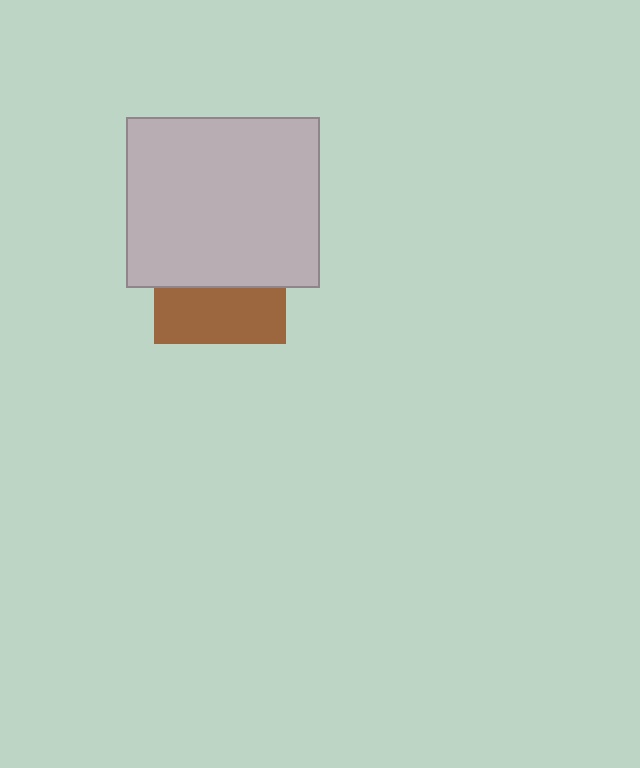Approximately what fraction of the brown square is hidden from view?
Roughly 58% of the brown square is hidden behind the light gray rectangle.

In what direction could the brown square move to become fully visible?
The brown square could move down. That would shift it out from behind the light gray rectangle entirely.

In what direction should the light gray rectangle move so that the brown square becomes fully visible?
The light gray rectangle should move up. That is the shortest direction to clear the overlap and leave the brown square fully visible.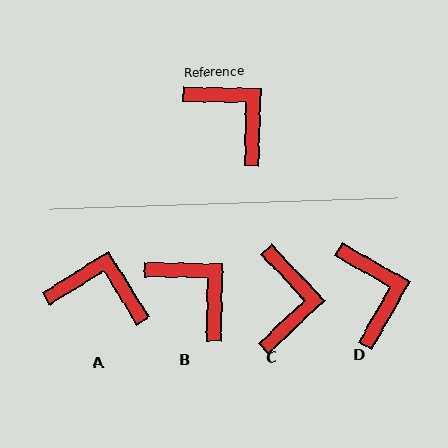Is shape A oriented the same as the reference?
No, it is off by about 33 degrees.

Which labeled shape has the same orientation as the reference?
B.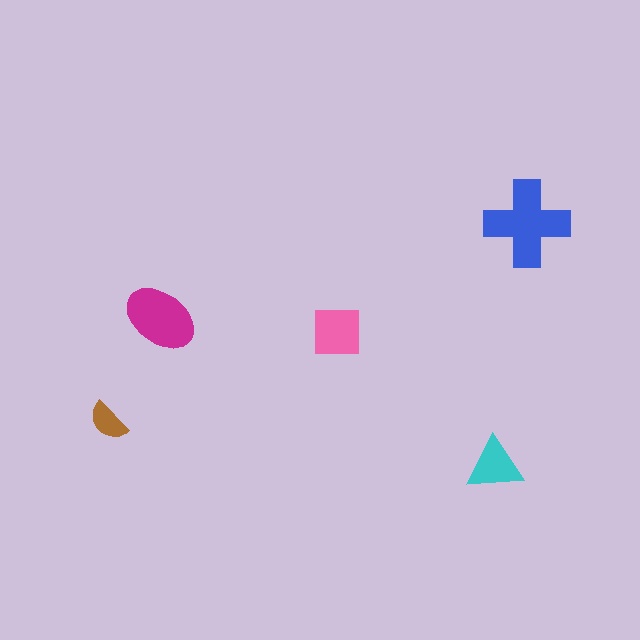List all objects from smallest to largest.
The brown semicircle, the cyan triangle, the pink square, the magenta ellipse, the blue cross.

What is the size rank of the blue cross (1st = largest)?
1st.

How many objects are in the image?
There are 5 objects in the image.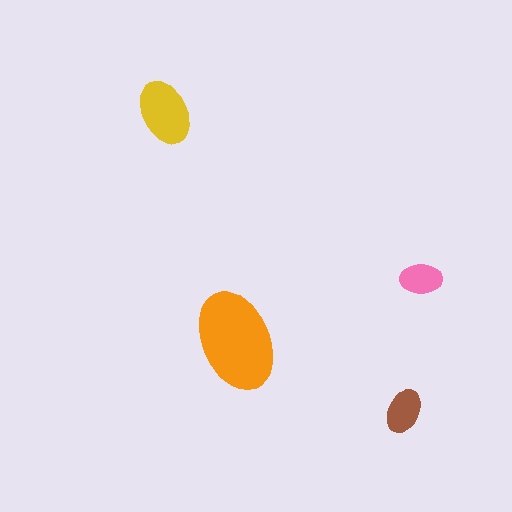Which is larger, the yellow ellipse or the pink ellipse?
The yellow one.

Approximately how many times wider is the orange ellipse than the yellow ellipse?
About 1.5 times wider.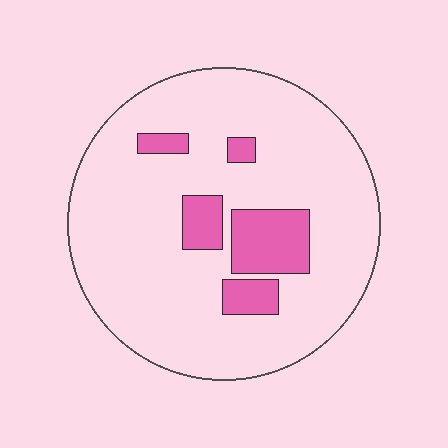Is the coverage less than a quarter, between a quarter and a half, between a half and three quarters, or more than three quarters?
Less than a quarter.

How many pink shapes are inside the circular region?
5.